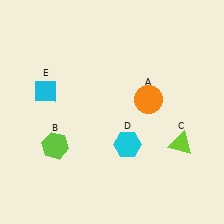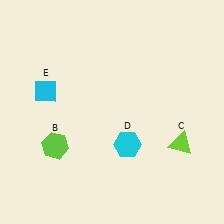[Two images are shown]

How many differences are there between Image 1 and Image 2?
There is 1 difference between the two images.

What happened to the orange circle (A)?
The orange circle (A) was removed in Image 2. It was in the top-right area of Image 1.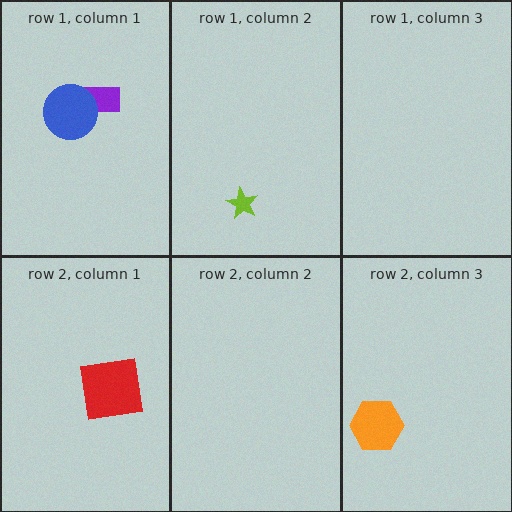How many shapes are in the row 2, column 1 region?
1.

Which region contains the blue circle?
The row 1, column 1 region.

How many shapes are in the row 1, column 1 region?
2.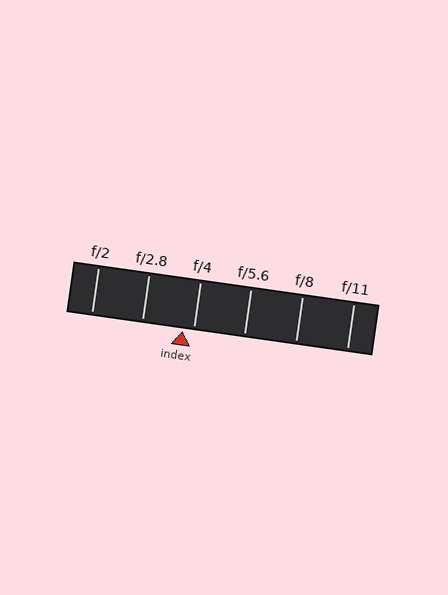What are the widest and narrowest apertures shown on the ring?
The widest aperture shown is f/2 and the narrowest is f/11.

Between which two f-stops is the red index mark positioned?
The index mark is between f/2.8 and f/4.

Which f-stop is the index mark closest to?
The index mark is closest to f/4.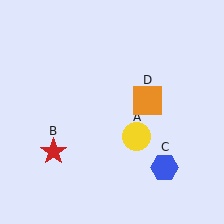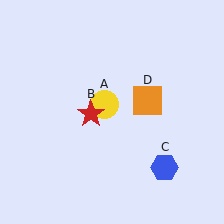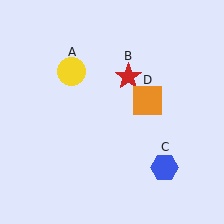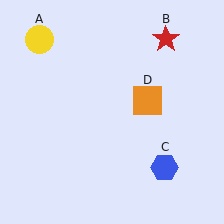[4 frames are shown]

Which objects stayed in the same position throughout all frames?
Blue hexagon (object C) and orange square (object D) remained stationary.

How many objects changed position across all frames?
2 objects changed position: yellow circle (object A), red star (object B).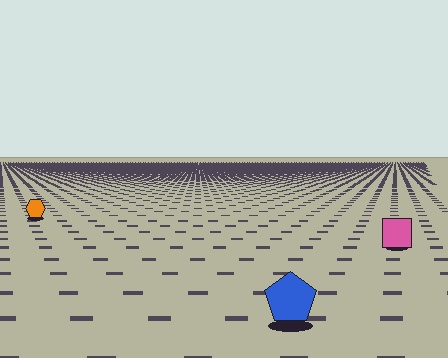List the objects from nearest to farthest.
From nearest to farthest: the blue pentagon, the pink square, the orange hexagon.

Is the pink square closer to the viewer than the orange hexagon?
Yes. The pink square is closer — you can tell from the texture gradient: the ground texture is coarser near it.